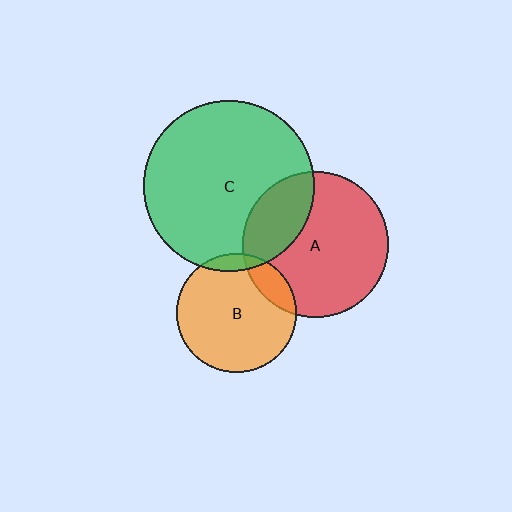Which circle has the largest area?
Circle C (green).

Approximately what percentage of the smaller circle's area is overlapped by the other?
Approximately 5%.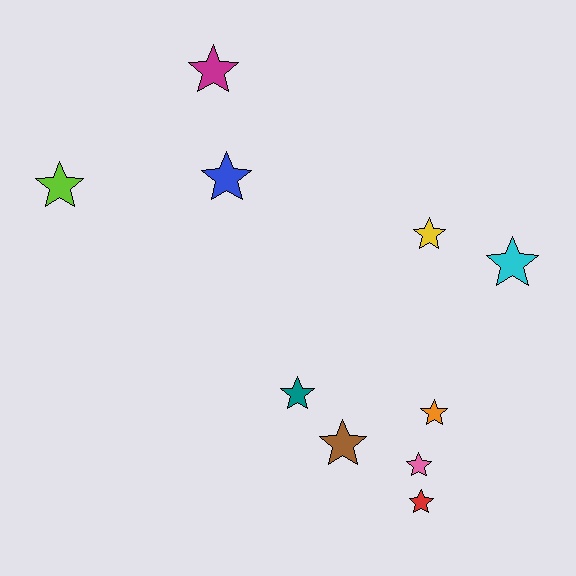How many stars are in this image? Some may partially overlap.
There are 10 stars.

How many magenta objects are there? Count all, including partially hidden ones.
There is 1 magenta object.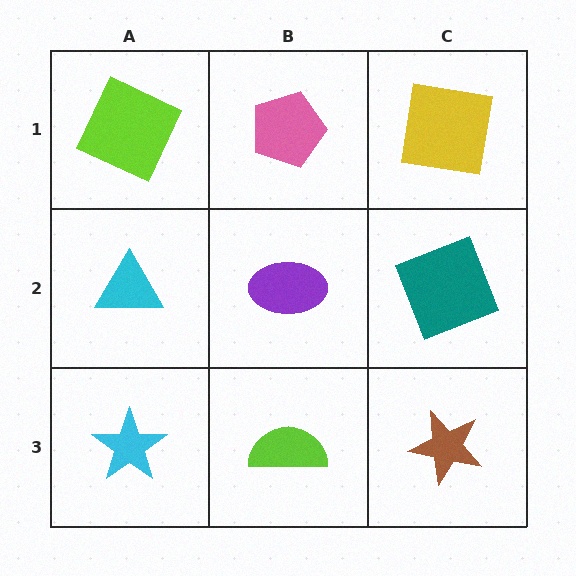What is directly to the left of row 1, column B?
A lime square.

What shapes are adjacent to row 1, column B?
A purple ellipse (row 2, column B), a lime square (row 1, column A), a yellow square (row 1, column C).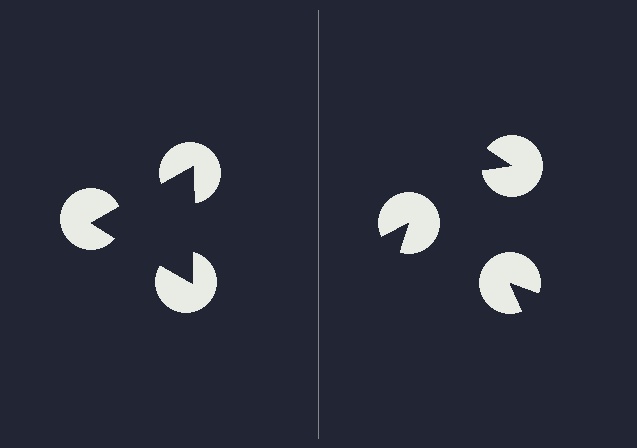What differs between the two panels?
The pac-man discs are positioned identically on both sides; only the wedge orientations differ. On the left they align to a triangle; on the right they are misaligned.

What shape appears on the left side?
An illusory triangle.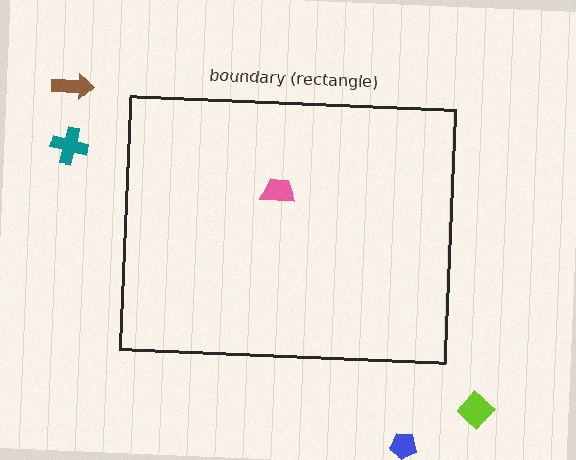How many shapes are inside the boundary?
1 inside, 4 outside.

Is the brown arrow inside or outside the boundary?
Outside.